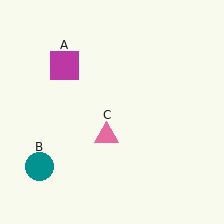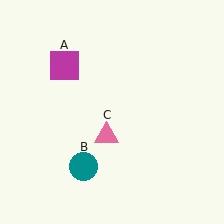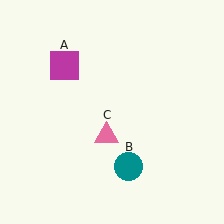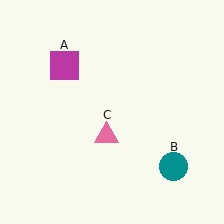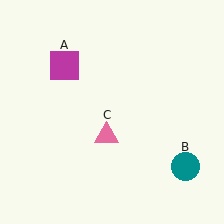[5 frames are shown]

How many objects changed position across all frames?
1 object changed position: teal circle (object B).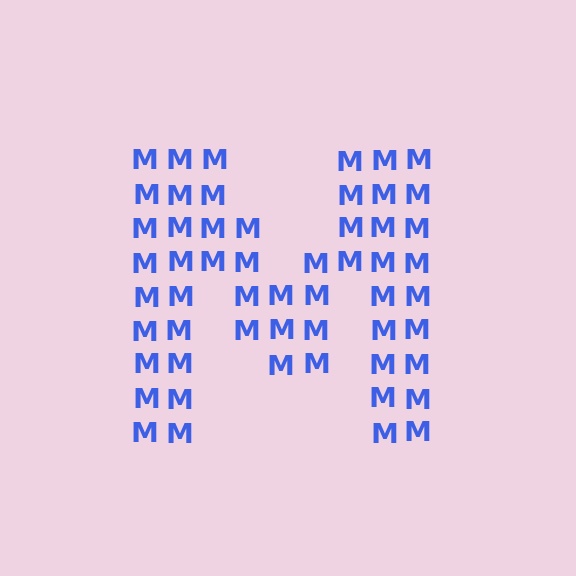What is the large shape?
The large shape is the letter M.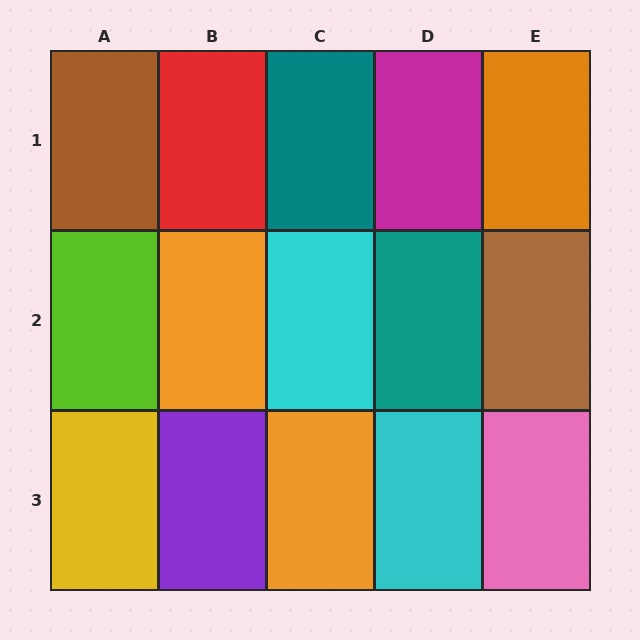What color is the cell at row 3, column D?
Cyan.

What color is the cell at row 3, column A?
Yellow.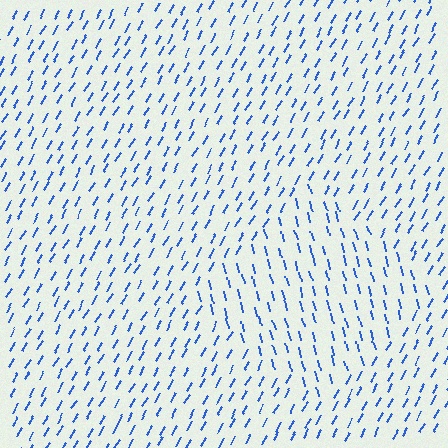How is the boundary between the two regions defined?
The boundary is defined purely by a change in line orientation (approximately 45 degrees difference). All lines are the same color and thickness.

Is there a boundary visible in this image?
Yes, there is a texture boundary formed by a change in line orientation.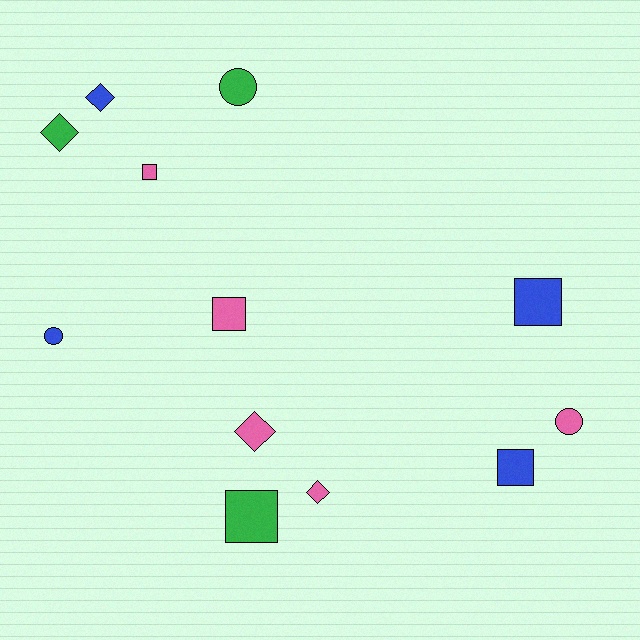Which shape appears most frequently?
Square, with 5 objects.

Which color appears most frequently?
Pink, with 5 objects.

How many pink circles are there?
There is 1 pink circle.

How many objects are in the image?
There are 12 objects.